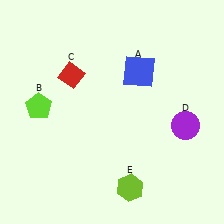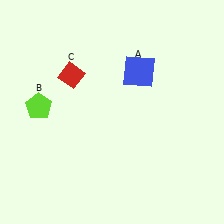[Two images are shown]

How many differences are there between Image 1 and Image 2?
There are 2 differences between the two images.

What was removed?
The lime hexagon (E), the purple circle (D) were removed in Image 2.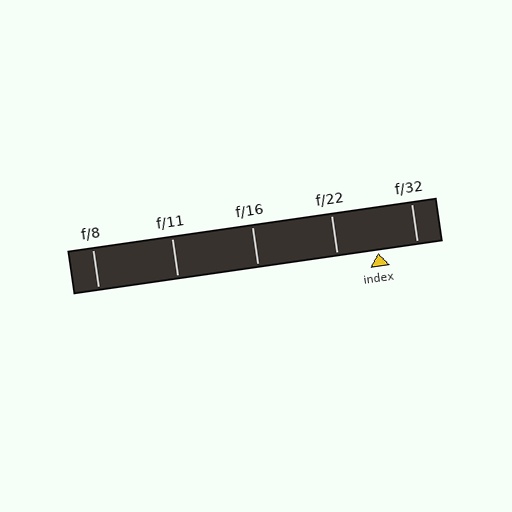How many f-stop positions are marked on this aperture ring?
There are 5 f-stop positions marked.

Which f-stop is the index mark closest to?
The index mark is closest to f/32.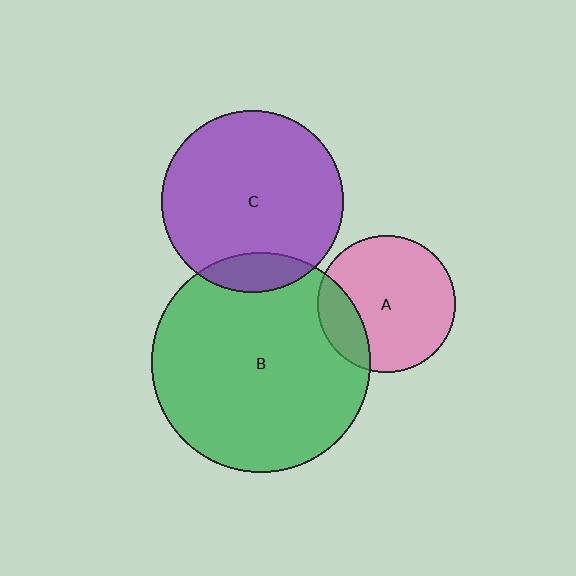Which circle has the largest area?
Circle B (green).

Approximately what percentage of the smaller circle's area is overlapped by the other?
Approximately 10%.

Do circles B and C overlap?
Yes.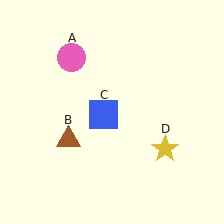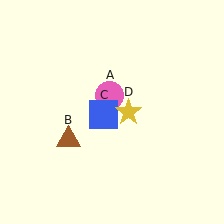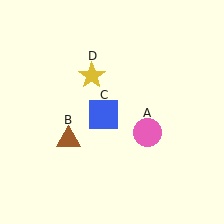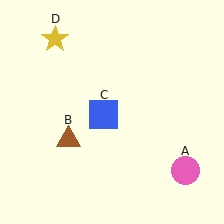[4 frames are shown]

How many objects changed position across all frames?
2 objects changed position: pink circle (object A), yellow star (object D).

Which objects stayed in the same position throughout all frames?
Brown triangle (object B) and blue square (object C) remained stationary.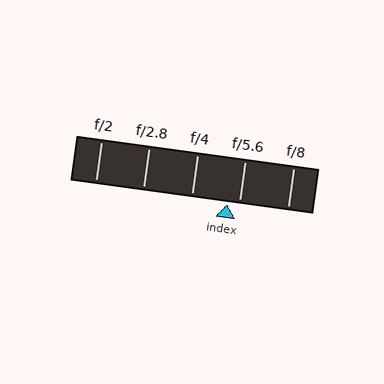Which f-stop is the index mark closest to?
The index mark is closest to f/5.6.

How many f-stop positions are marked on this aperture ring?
There are 5 f-stop positions marked.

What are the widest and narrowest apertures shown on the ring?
The widest aperture shown is f/2 and the narrowest is f/8.